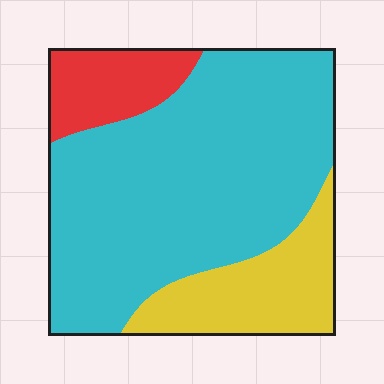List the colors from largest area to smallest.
From largest to smallest: cyan, yellow, red.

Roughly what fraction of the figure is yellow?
Yellow takes up about one fifth (1/5) of the figure.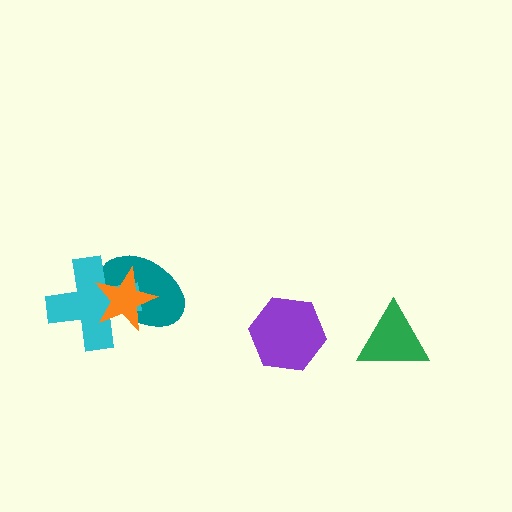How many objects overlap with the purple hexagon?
0 objects overlap with the purple hexagon.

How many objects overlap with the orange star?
2 objects overlap with the orange star.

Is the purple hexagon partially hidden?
No, no other shape covers it.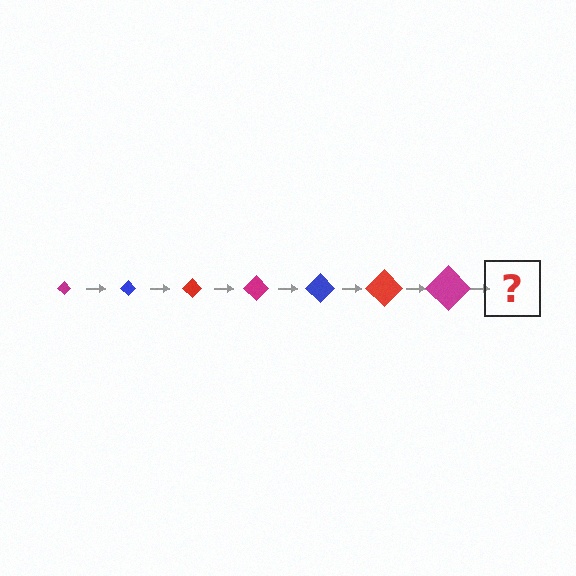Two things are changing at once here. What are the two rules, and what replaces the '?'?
The two rules are that the diamond grows larger each step and the color cycles through magenta, blue, and red. The '?' should be a blue diamond, larger than the previous one.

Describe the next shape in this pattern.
It should be a blue diamond, larger than the previous one.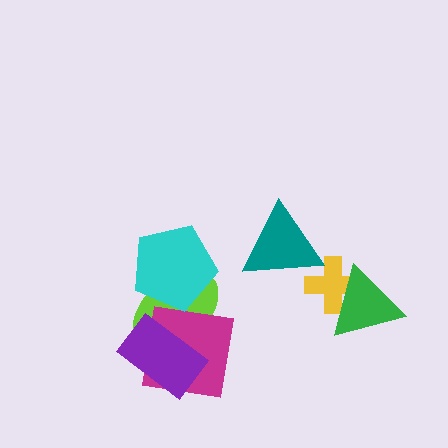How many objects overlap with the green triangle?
1 object overlaps with the green triangle.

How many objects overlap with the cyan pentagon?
1 object overlaps with the cyan pentagon.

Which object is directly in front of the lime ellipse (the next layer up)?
The magenta square is directly in front of the lime ellipse.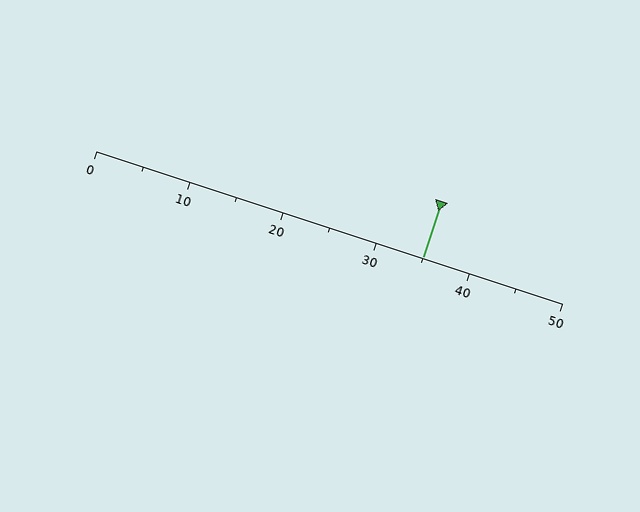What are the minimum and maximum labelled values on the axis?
The axis runs from 0 to 50.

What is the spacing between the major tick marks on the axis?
The major ticks are spaced 10 apart.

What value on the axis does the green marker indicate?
The marker indicates approximately 35.